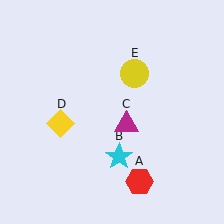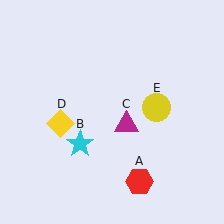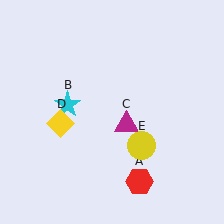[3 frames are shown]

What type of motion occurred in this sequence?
The cyan star (object B), yellow circle (object E) rotated clockwise around the center of the scene.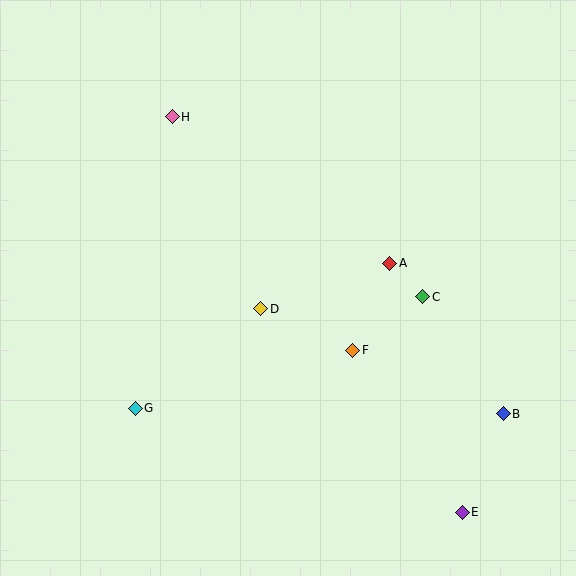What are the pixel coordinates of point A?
Point A is at (390, 263).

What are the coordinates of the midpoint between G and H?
The midpoint between G and H is at (154, 263).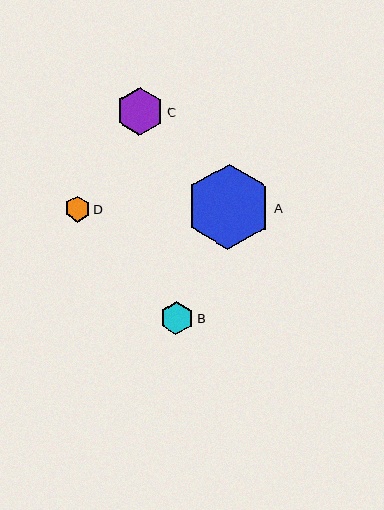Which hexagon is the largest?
Hexagon A is the largest with a size of approximately 85 pixels.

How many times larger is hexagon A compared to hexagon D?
Hexagon A is approximately 3.3 times the size of hexagon D.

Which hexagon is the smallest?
Hexagon D is the smallest with a size of approximately 26 pixels.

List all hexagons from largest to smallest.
From largest to smallest: A, C, B, D.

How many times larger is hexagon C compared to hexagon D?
Hexagon C is approximately 1.9 times the size of hexagon D.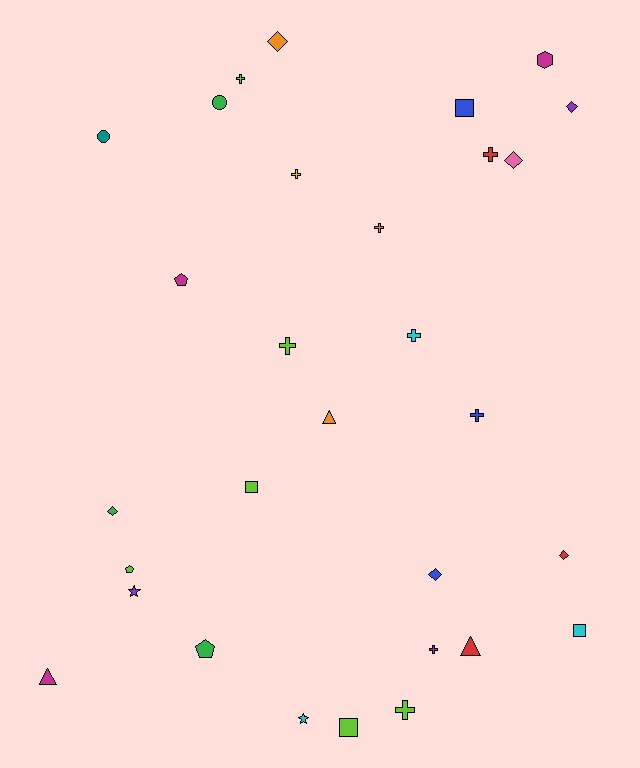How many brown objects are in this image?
There are no brown objects.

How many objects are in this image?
There are 30 objects.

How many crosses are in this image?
There are 9 crosses.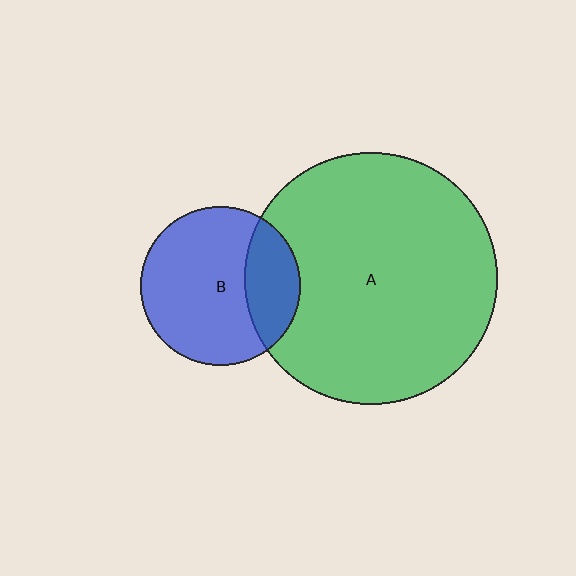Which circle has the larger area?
Circle A (green).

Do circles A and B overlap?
Yes.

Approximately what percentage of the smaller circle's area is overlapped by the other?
Approximately 25%.